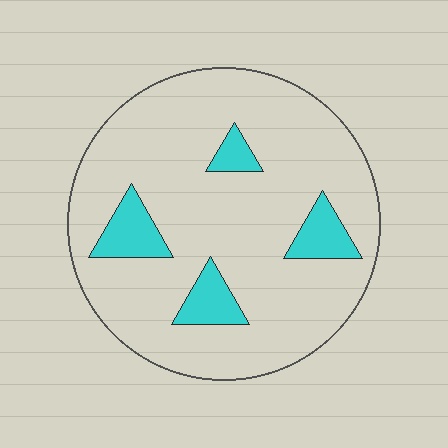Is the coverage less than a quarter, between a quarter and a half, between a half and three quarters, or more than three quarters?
Less than a quarter.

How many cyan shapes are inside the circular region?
4.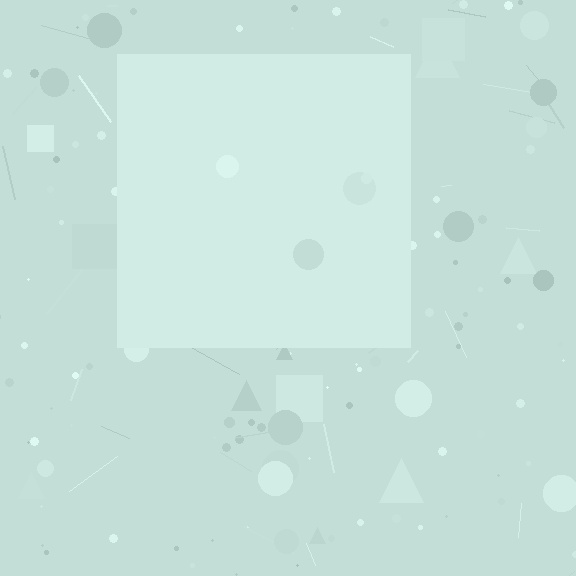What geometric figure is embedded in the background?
A square is embedded in the background.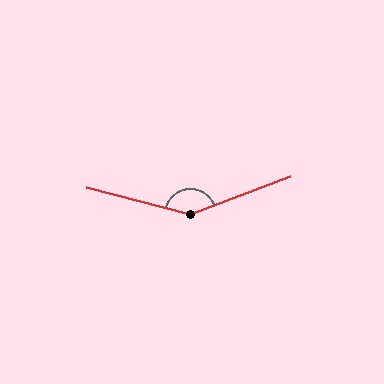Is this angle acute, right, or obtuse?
It is obtuse.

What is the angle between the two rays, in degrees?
Approximately 145 degrees.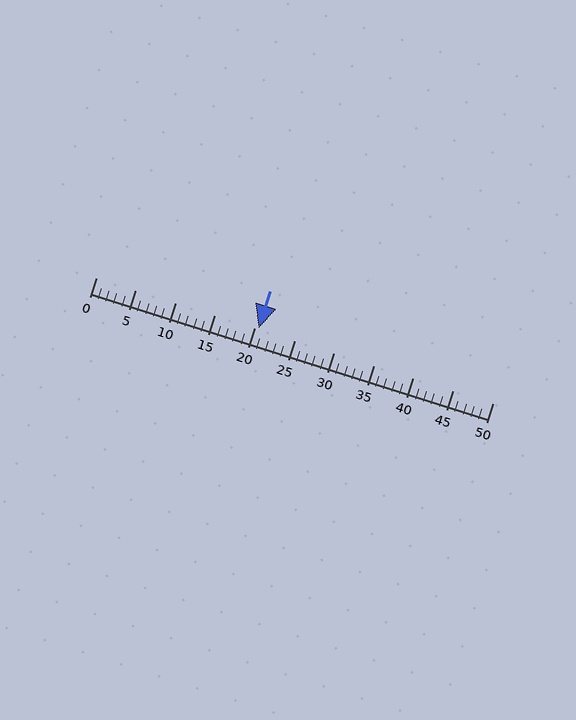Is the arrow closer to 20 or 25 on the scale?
The arrow is closer to 20.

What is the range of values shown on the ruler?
The ruler shows values from 0 to 50.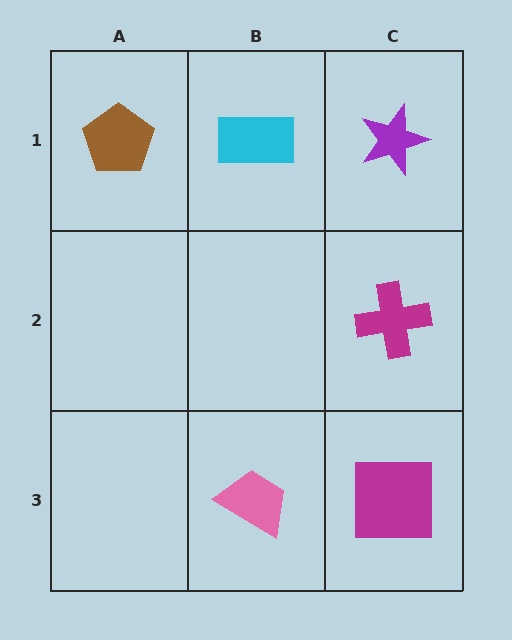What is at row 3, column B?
A pink trapezoid.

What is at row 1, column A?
A brown pentagon.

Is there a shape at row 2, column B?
No, that cell is empty.